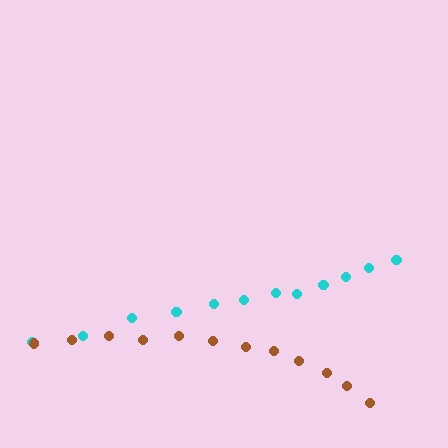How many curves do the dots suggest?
There are 2 distinct paths.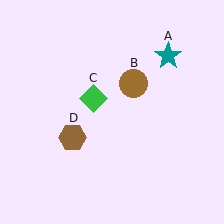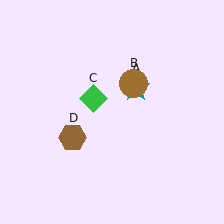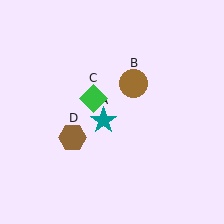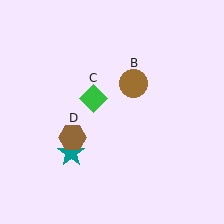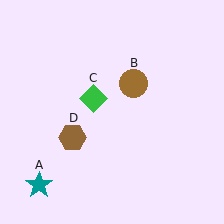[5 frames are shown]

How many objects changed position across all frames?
1 object changed position: teal star (object A).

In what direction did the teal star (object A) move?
The teal star (object A) moved down and to the left.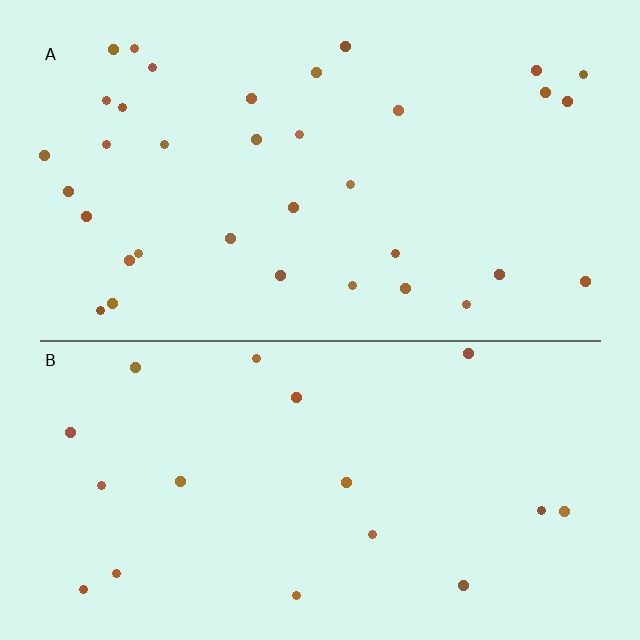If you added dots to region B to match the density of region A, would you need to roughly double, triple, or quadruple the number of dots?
Approximately double.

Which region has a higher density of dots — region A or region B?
A (the top).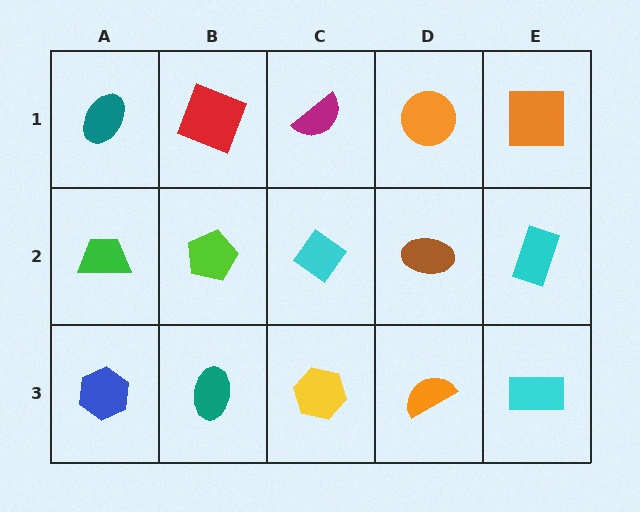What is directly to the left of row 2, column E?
A brown ellipse.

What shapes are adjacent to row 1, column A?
A green trapezoid (row 2, column A), a red square (row 1, column B).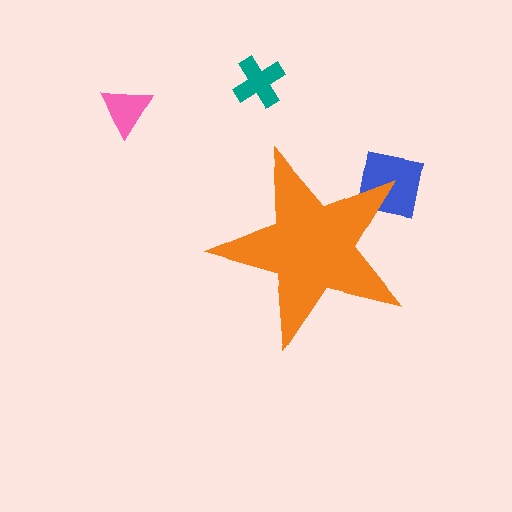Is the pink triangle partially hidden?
No, the pink triangle is fully visible.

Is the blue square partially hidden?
Yes, the blue square is partially hidden behind the orange star.